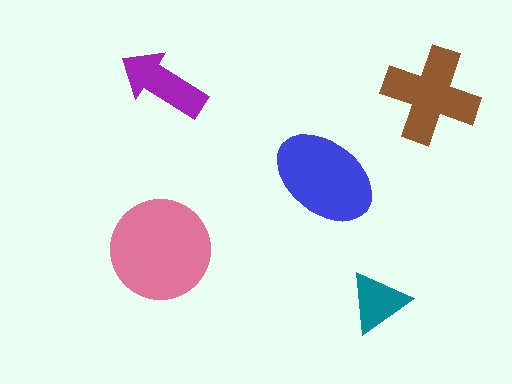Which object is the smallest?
The teal triangle.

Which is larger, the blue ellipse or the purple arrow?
The blue ellipse.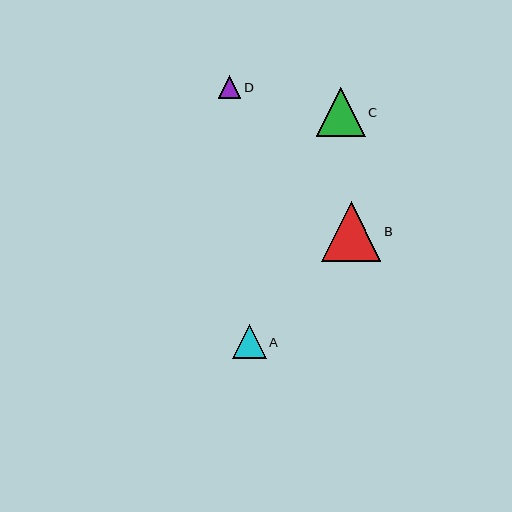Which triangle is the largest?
Triangle B is the largest with a size of approximately 60 pixels.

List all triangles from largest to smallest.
From largest to smallest: B, C, A, D.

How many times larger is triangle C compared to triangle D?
Triangle C is approximately 2.2 times the size of triangle D.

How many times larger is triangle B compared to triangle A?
Triangle B is approximately 1.8 times the size of triangle A.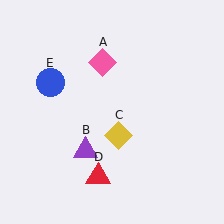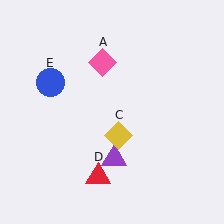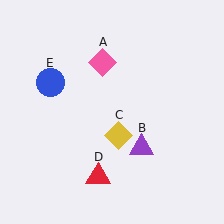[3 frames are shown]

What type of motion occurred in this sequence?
The purple triangle (object B) rotated counterclockwise around the center of the scene.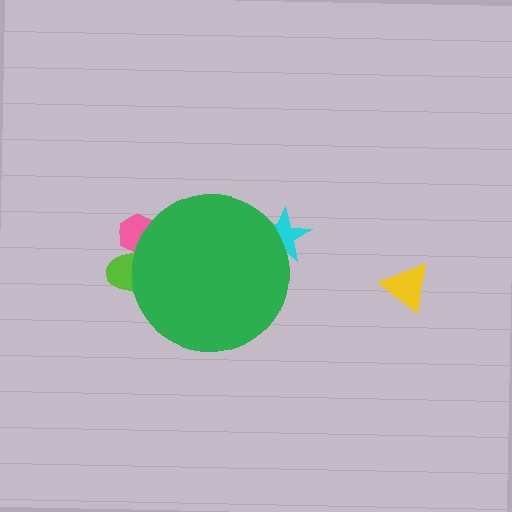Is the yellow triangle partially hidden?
No, the yellow triangle is fully visible.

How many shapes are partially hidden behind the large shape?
3 shapes are partially hidden.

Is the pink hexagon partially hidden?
Yes, the pink hexagon is partially hidden behind the green circle.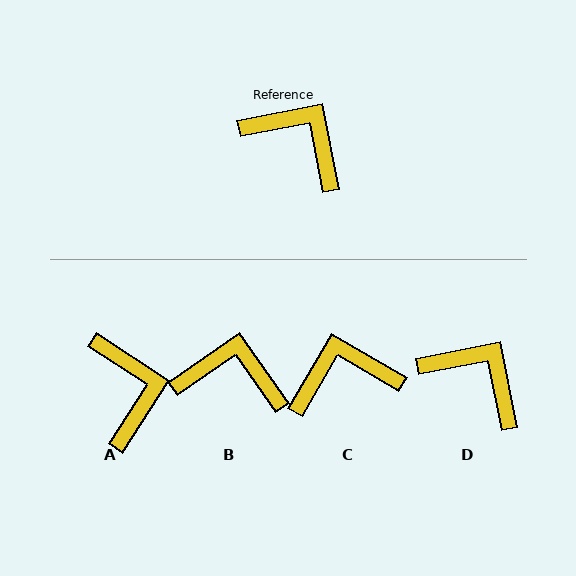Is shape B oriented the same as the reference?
No, it is off by about 24 degrees.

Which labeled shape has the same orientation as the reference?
D.